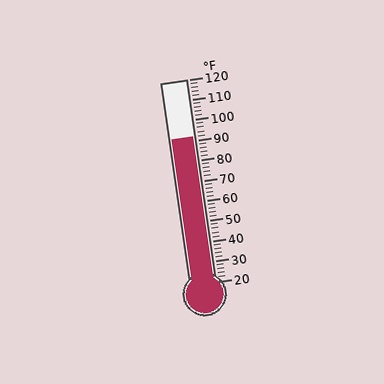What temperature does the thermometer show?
The thermometer shows approximately 92°F.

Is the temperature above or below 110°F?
The temperature is below 110°F.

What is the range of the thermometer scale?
The thermometer scale ranges from 20°F to 120°F.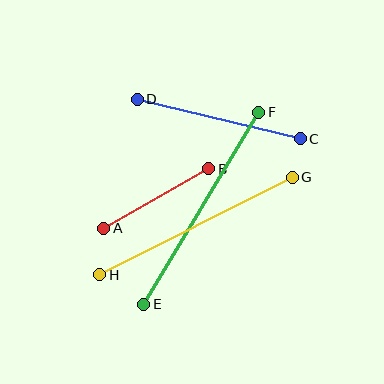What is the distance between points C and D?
The distance is approximately 168 pixels.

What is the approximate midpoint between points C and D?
The midpoint is at approximately (219, 119) pixels.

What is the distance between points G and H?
The distance is approximately 216 pixels.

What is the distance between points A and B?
The distance is approximately 121 pixels.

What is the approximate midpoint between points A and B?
The midpoint is at approximately (156, 198) pixels.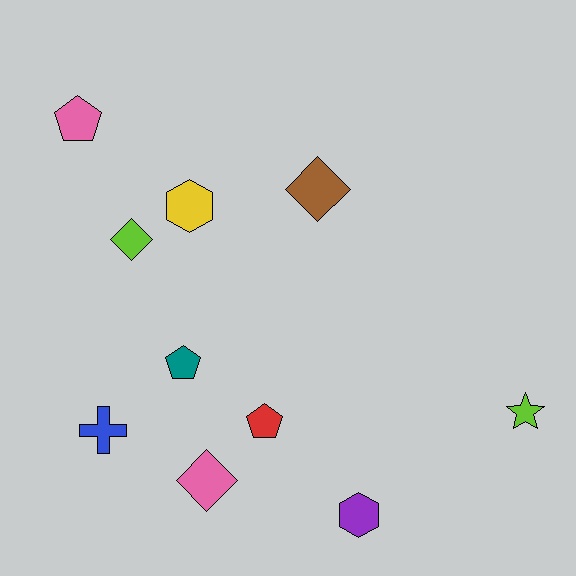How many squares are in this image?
There are no squares.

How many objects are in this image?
There are 10 objects.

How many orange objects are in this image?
There are no orange objects.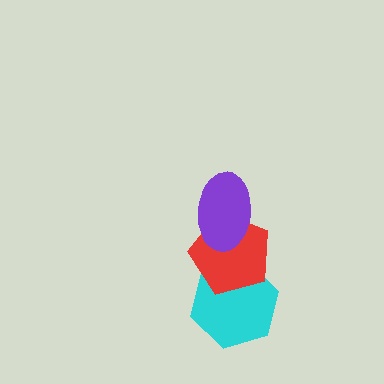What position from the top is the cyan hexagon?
The cyan hexagon is 3rd from the top.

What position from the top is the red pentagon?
The red pentagon is 2nd from the top.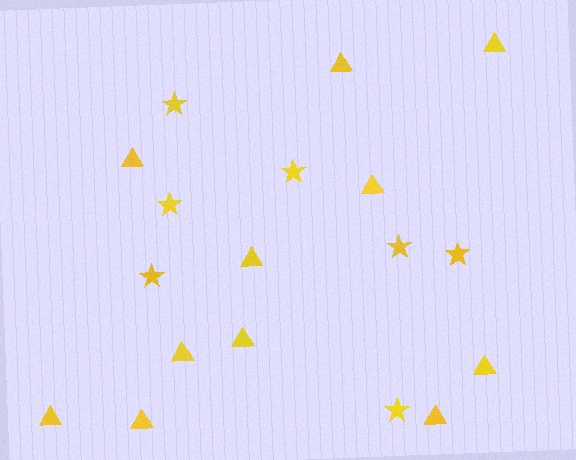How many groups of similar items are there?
There are 2 groups: one group of stars (7) and one group of triangles (11).